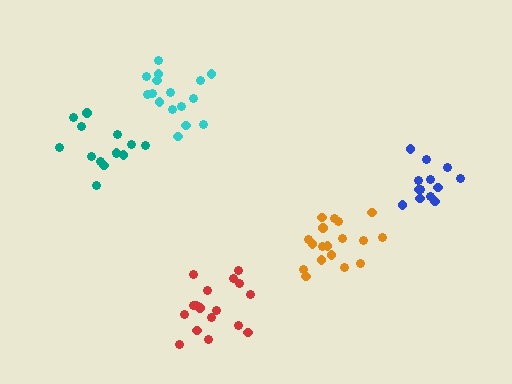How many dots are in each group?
Group 1: 17 dots, Group 2: 16 dots, Group 3: 14 dots, Group 4: 18 dots, Group 5: 14 dots (79 total).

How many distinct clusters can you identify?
There are 5 distinct clusters.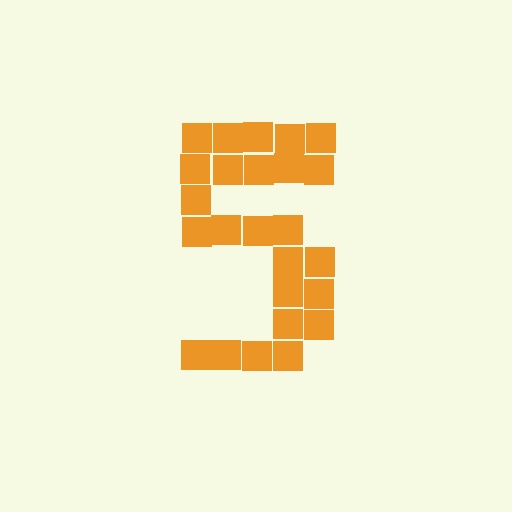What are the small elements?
The small elements are squares.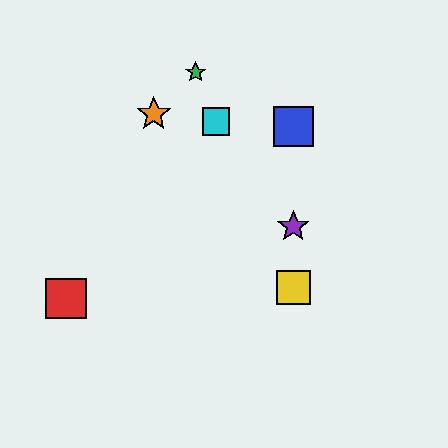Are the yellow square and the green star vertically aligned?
No, the yellow square is at x≈293 and the green star is at x≈196.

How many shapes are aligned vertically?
3 shapes (the blue square, the yellow square, the purple star) are aligned vertically.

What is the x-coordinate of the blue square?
The blue square is at x≈293.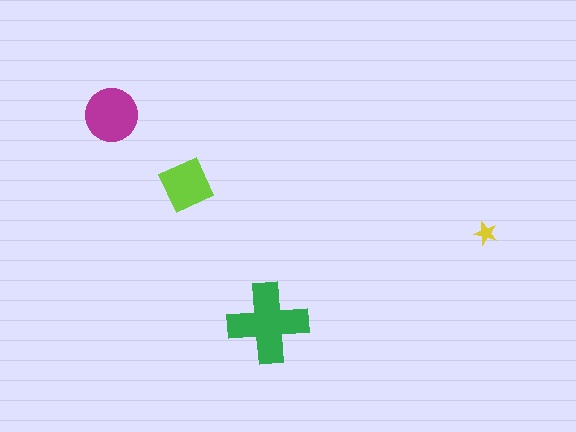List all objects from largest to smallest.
The green cross, the magenta circle, the lime square, the yellow star.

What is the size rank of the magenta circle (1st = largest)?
2nd.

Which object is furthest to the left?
The magenta circle is leftmost.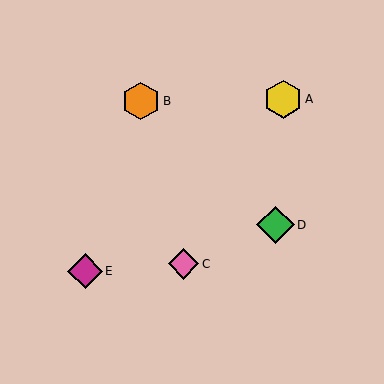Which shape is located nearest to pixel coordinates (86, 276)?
The magenta diamond (labeled E) at (85, 271) is nearest to that location.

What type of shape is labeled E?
Shape E is a magenta diamond.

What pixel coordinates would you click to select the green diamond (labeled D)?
Click at (275, 225) to select the green diamond D.